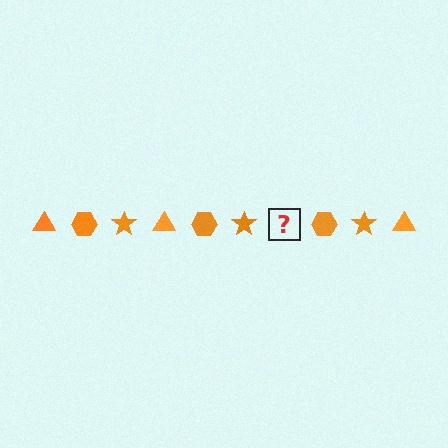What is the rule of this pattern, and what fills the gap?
The rule is that the pattern cycles through triangle, hexagon, star shapes in orange. The gap should be filled with an orange triangle.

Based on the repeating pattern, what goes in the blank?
The blank should be an orange triangle.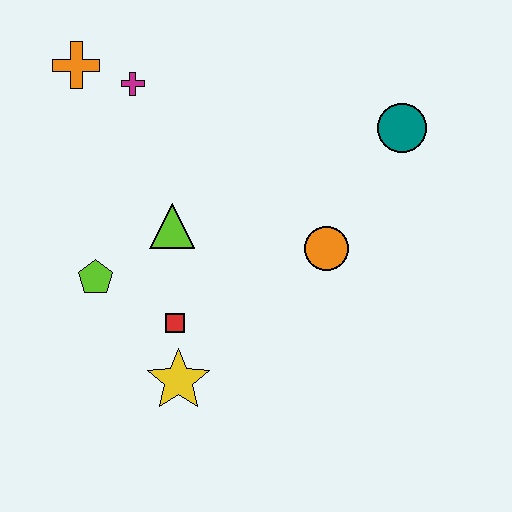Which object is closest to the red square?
The yellow star is closest to the red square.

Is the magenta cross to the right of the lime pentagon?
Yes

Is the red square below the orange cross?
Yes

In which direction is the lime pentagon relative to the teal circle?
The lime pentagon is to the left of the teal circle.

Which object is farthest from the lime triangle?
The teal circle is farthest from the lime triangle.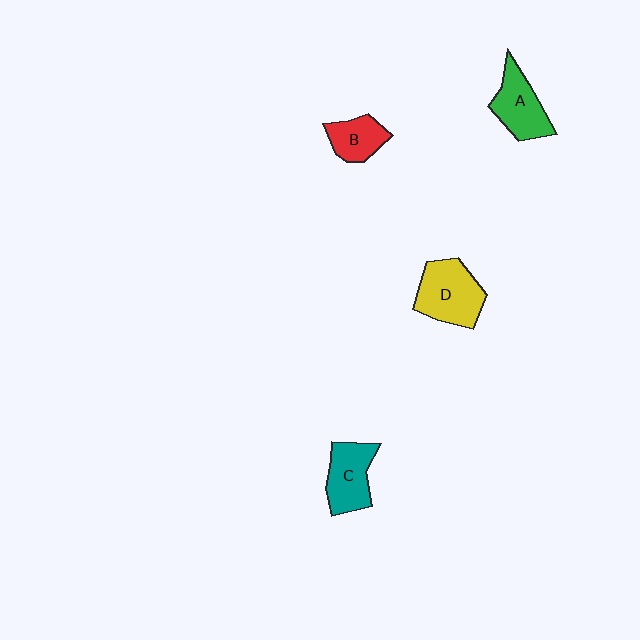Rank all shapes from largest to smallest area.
From largest to smallest: D (yellow), A (green), C (teal), B (red).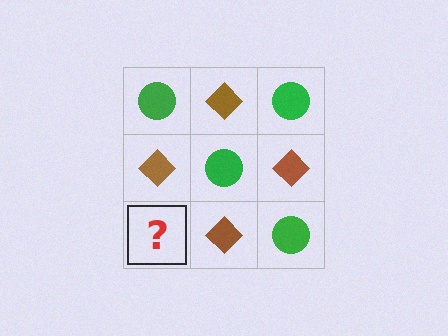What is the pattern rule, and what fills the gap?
The rule is that it alternates green circle and brown diamond in a checkerboard pattern. The gap should be filled with a green circle.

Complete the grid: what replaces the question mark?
The question mark should be replaced with a green circle.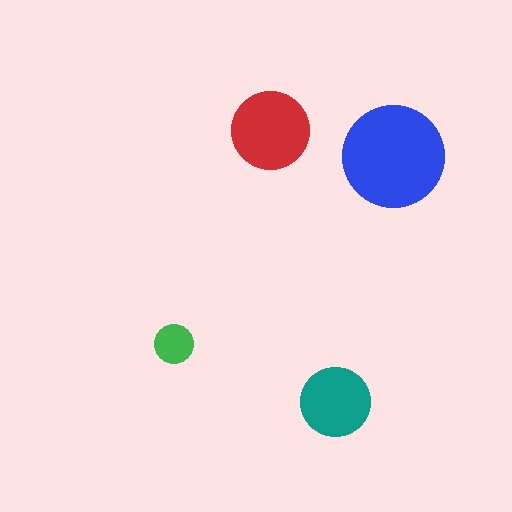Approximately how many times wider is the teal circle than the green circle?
About 2 times wider.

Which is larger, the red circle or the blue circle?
The blue one.